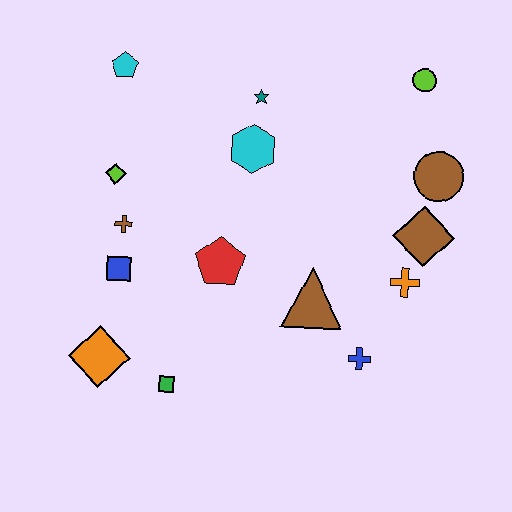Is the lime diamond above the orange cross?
Yes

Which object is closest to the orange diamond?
The green square is closest to the orange diamond.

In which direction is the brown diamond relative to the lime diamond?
The brown diamond is to the right of the lime diamond.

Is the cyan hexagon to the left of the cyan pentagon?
No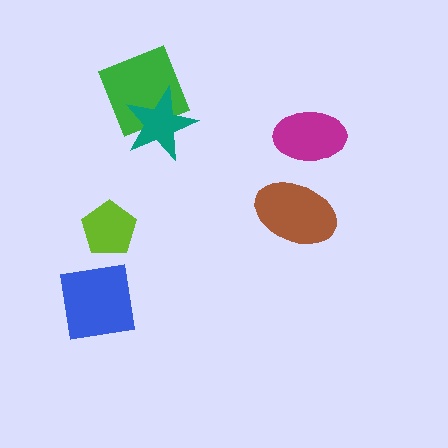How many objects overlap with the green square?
1 object overlaps with the green square.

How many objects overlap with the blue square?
0 objects overlap with the blue square.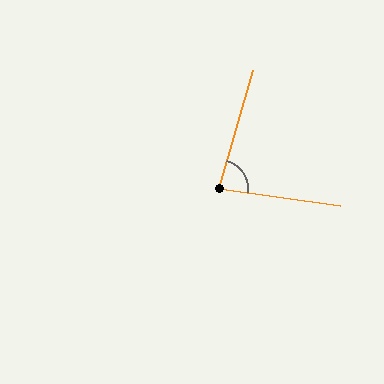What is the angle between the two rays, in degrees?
Approximately 82 degrees.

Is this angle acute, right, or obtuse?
It is acute.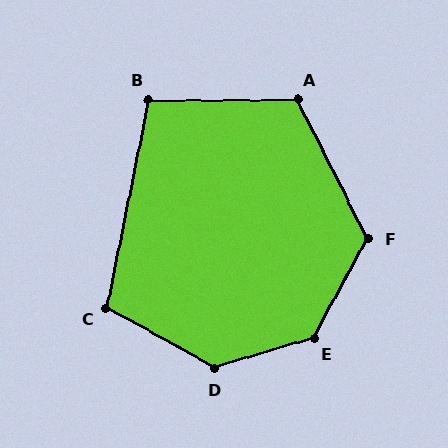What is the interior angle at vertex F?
Approximately 124 degrees (obtuse).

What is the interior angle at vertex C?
Approximately 108 degrees (obtuse).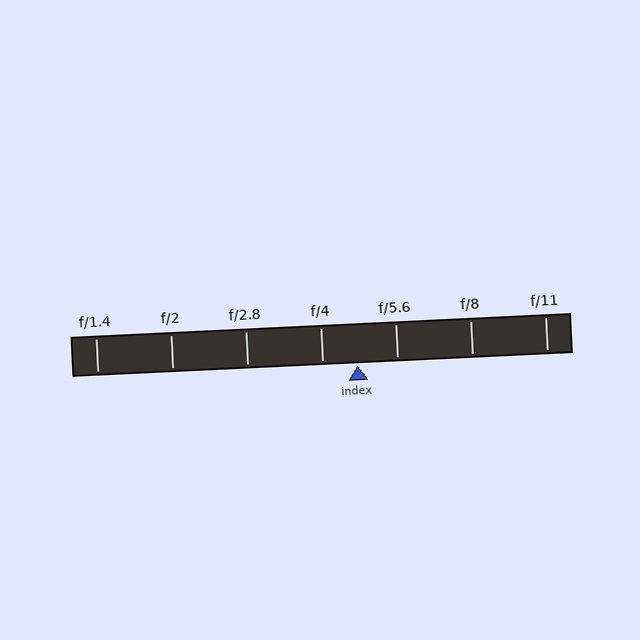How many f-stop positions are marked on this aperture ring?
There are 7 f-stop positions marked.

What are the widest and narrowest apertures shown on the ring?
The widest aperture shown is f/1.4 and the narrowest is f/11.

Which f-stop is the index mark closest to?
The index mark is closest to f/4.